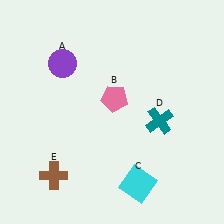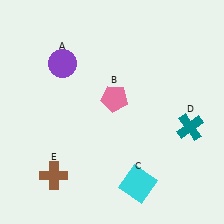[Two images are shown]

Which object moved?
The teal cross (D) moved right.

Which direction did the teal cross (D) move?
The teal cross (D) moved right.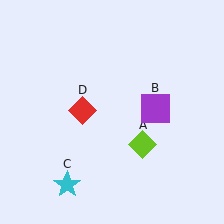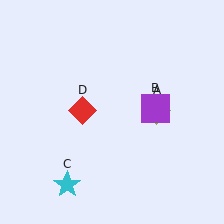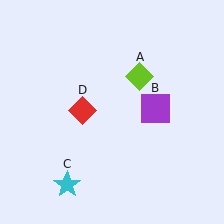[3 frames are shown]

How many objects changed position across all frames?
1 object changed position: lime diamond (object A).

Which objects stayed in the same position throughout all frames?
Purple square (object B) and cyan star (object C) and red diamond (object D) remained stationary.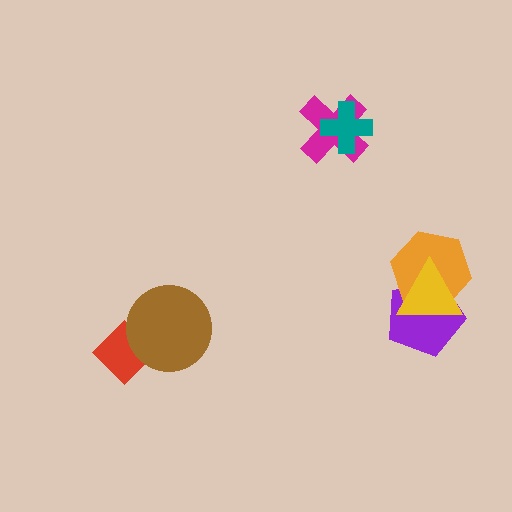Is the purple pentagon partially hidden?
Yes, it is partially covered by another shape.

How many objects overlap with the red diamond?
1 object overlaps with the red diamond.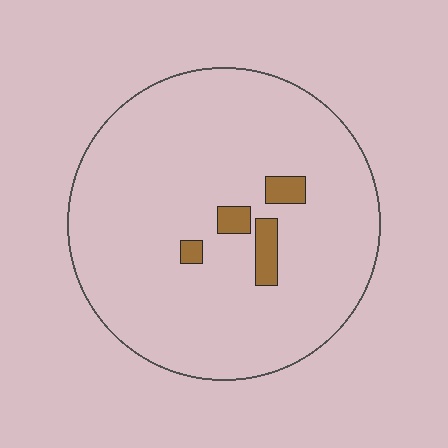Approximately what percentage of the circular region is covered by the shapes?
Approximately 5%.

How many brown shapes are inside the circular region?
4.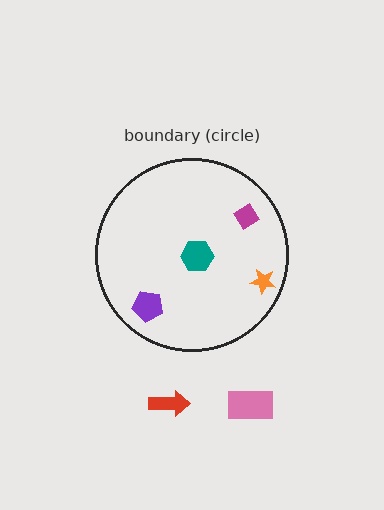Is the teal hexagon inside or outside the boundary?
Inside.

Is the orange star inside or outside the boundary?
Inside.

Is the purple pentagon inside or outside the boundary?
Inside.